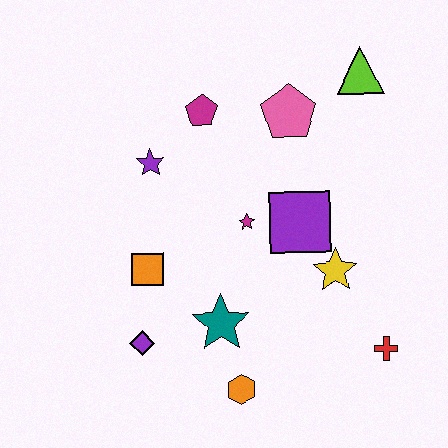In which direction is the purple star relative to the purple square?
The purple star is to the left of the purple square.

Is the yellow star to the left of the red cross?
Yes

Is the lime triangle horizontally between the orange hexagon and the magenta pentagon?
No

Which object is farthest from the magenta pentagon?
The red cross is farthest from the magenta pentagon.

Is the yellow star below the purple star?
Yes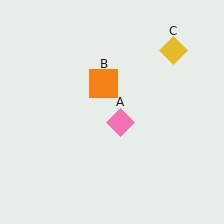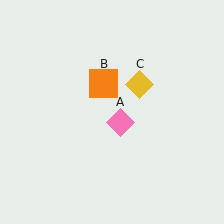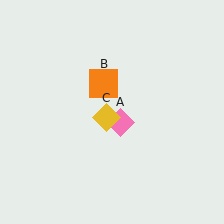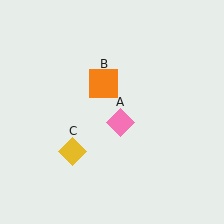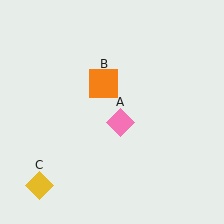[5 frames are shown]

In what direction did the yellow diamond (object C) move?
The yellow diamond (object C) moved down and to the left.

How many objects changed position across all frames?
1 object changed position: yellow diamond (object C).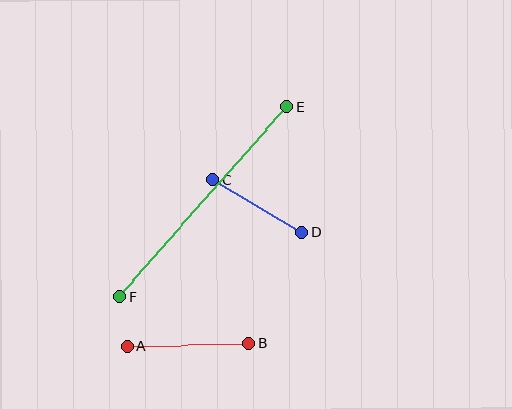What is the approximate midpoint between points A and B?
The midpoint is at approximately (188, 345) pixels.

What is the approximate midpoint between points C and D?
The midpoint is at approximately (257, 206) pixels.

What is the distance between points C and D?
The distance is approximately 103 pixels.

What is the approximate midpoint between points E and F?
The midpoint is at approximately (203, 202) pixels.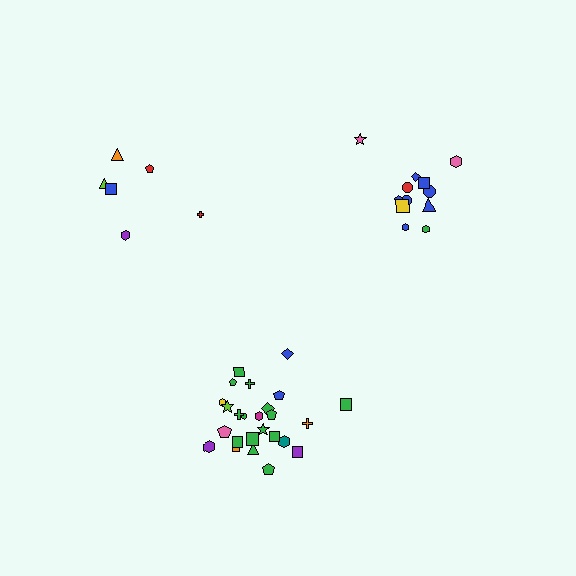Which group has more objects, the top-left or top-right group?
The top-right group.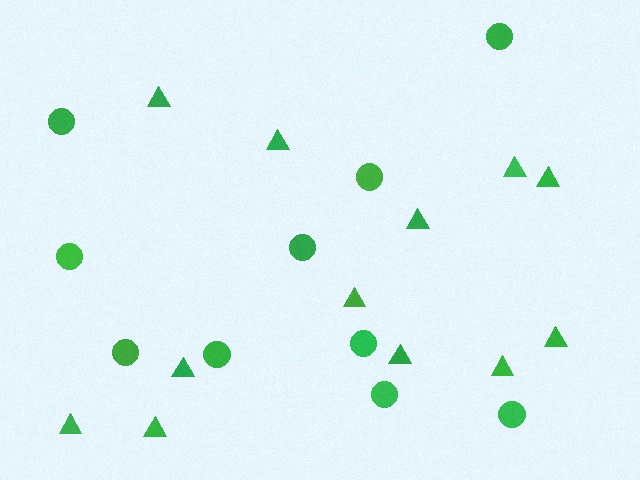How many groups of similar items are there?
There are 2 groups: one group of circles (10) and one group of triangles (12).